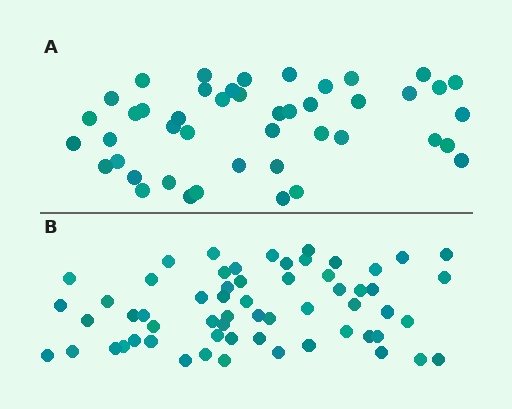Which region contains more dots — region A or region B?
Region B (the bottom region) has more dots.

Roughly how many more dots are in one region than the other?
Region B has approximately 15 more dots than region A.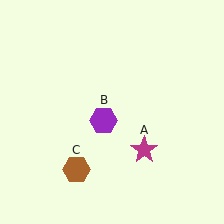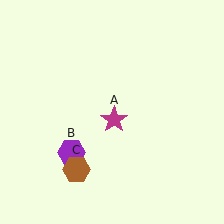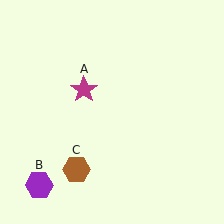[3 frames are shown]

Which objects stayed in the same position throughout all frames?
Brown hexagon (object C) remained stationary.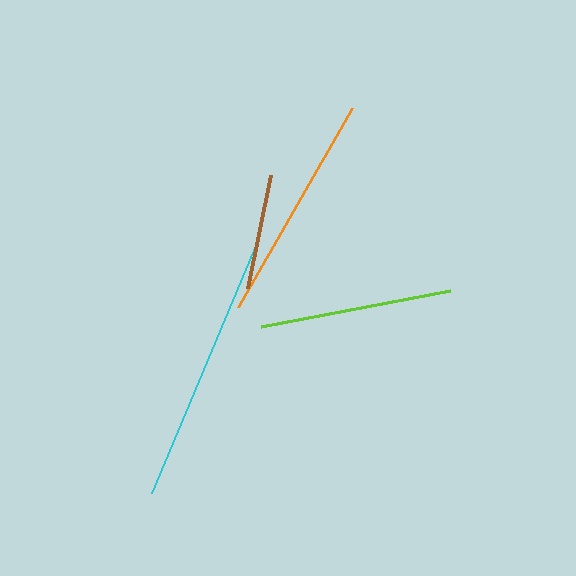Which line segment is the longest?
The cyan line is the longest at approximately 277 pixels.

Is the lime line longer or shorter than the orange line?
The orange line is longer than the lime line.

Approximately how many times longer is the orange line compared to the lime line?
The orange line is approximately 1.2 times the length of the lime line.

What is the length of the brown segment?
The brown segment is approximately 116 pixels long.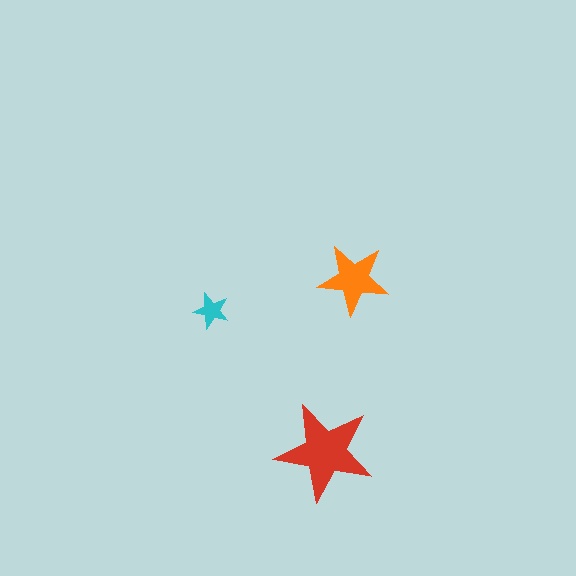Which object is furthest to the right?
The orange star is rightmost.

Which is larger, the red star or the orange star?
The red one.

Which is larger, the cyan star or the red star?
The red one.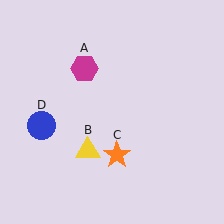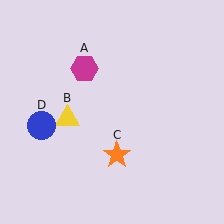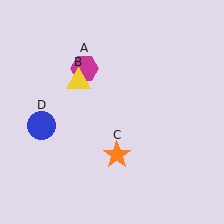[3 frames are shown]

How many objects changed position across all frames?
1 object changed position: yellow triangle (object B).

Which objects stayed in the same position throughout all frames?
Magenta hexagon (object A) and orange star (object C) and blue circle (object D) remained stationary.